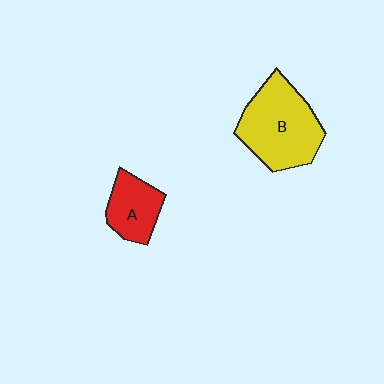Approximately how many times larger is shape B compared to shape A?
Approximately 1.9 times.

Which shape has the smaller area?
Shape A (red).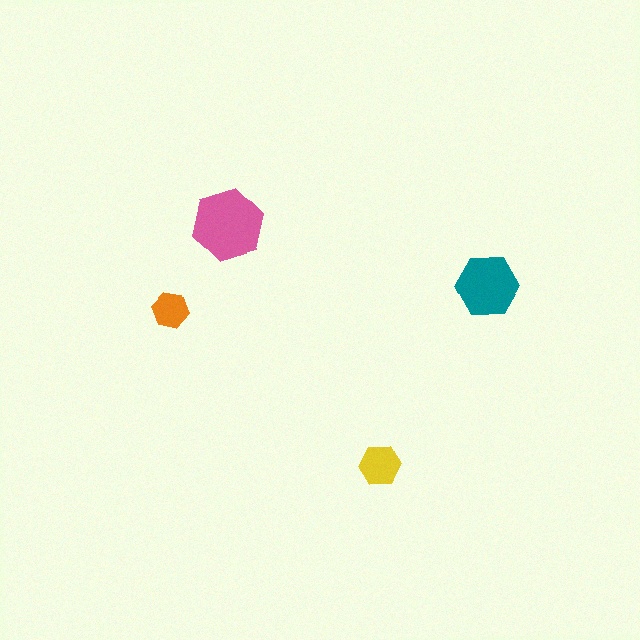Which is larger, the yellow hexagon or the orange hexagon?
The yellow one.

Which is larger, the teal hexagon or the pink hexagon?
The pink one.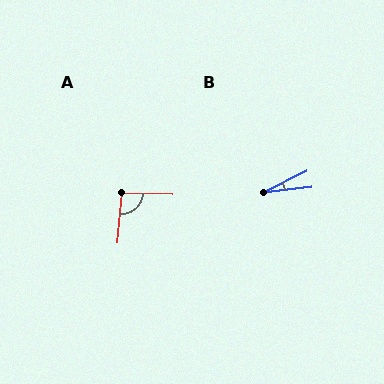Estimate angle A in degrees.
Approximately 94 degrees.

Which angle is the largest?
A, at approximately 94 degrees.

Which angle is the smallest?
B, at approximately 20 degrees.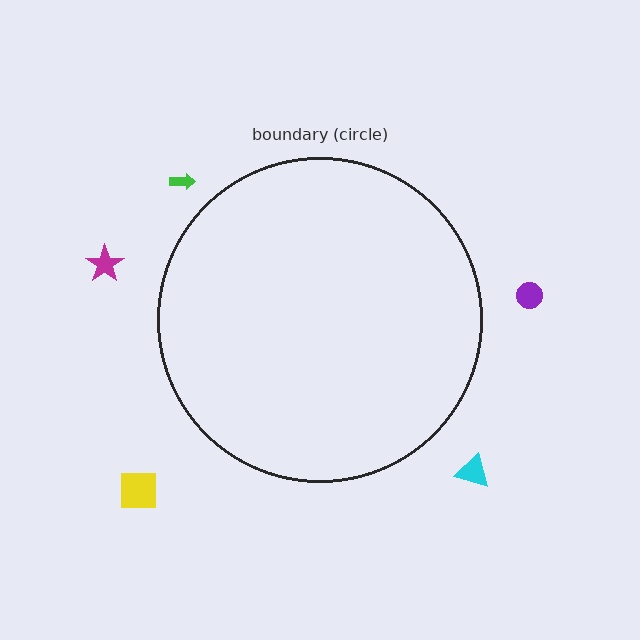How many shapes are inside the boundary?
0 inside, 5 outside.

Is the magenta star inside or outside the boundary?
Outside.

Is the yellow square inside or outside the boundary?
Outside.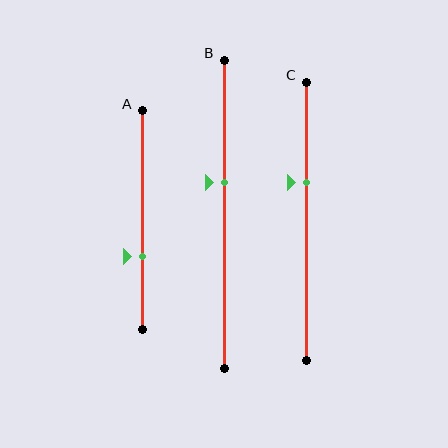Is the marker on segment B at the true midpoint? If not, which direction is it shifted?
No, the marker on segment B is shifted upward by about 10% of the segment length.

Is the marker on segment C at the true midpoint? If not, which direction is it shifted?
No, the marker on segment C is shifted upward by about 14% of the segment length.